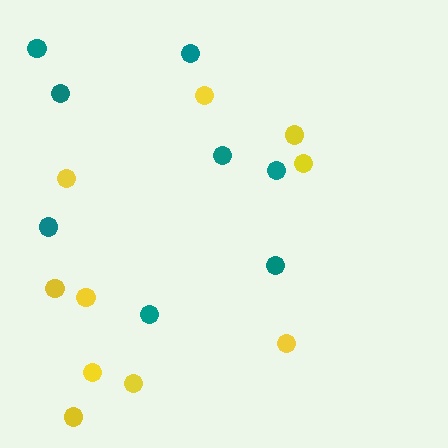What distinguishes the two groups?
There are 2 groups: one group of teal circles (8) and one group of yellow circles (10).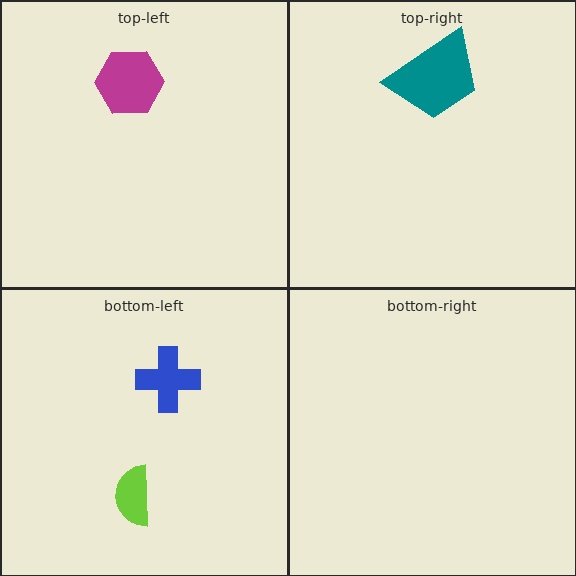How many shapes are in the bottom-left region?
2.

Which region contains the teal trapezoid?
The top-right region.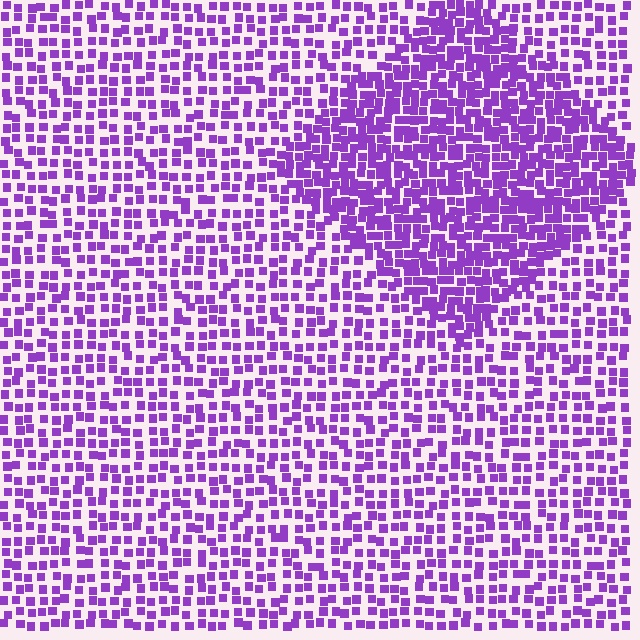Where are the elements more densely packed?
The elements are more densely packed inside the diamond boundary.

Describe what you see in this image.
The image contains small purple elements arranged at two different densities. A diamond-shaped region is visible where the elements are more densely packed than the surrounding area.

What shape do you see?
I see a diamond.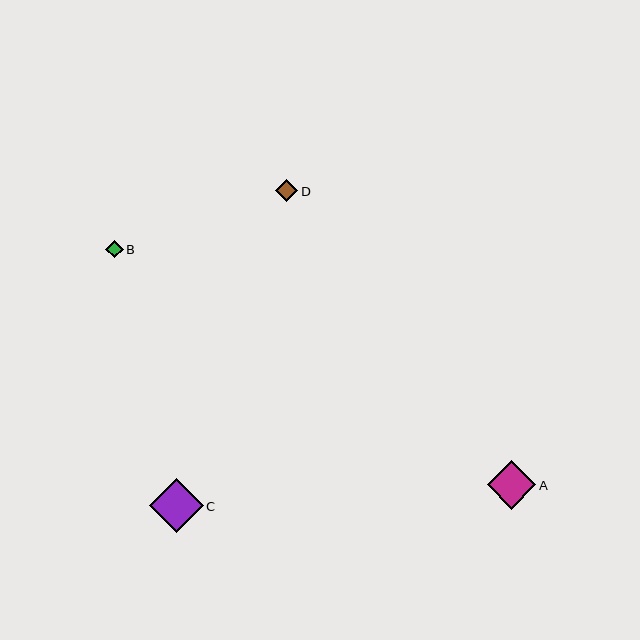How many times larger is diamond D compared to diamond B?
Diamond D is approximately 1.3 times the size of diamond B.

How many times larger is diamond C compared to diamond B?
Diamond C is approximately 3.2 times the size of diamond B.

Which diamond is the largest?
Diamond C is the largest with a size of approximately 54 pixels.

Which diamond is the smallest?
Diamond B is the smallest with a size of approximately 17 pixels.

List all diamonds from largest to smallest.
From largest to smallest: C, A, D, B.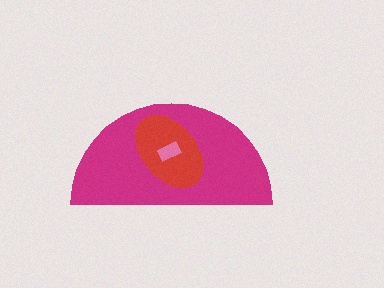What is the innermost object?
The pink rectangle.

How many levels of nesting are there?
3.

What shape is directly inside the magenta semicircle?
The red ellipse.